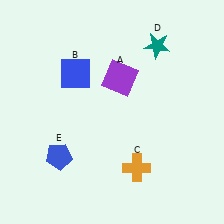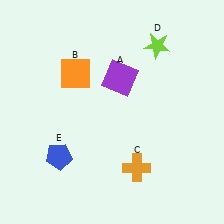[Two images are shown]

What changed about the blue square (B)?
In Image 1, B is blue. In Image 2, it changed to orange.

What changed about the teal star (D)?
In Image 1, D is teal. In Image 2, it changed to lime.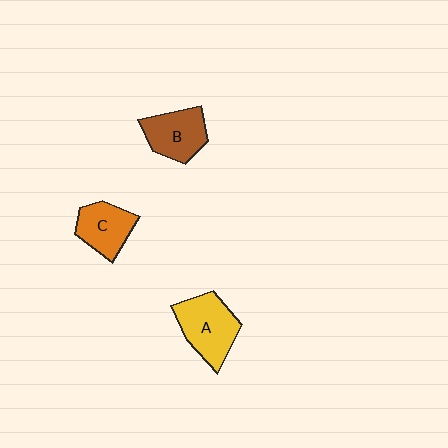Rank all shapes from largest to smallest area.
From largest to smallest: A (yellow), B (brown), C (orange).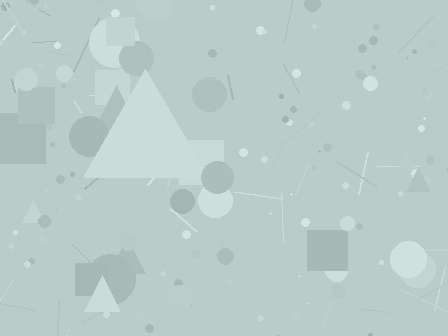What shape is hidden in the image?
A triangle is hidden in the image.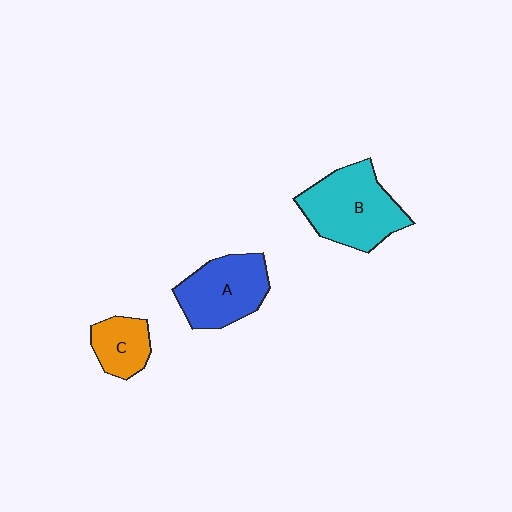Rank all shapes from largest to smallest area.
From largest to smallest: B (cyan), A (blue), C (orange).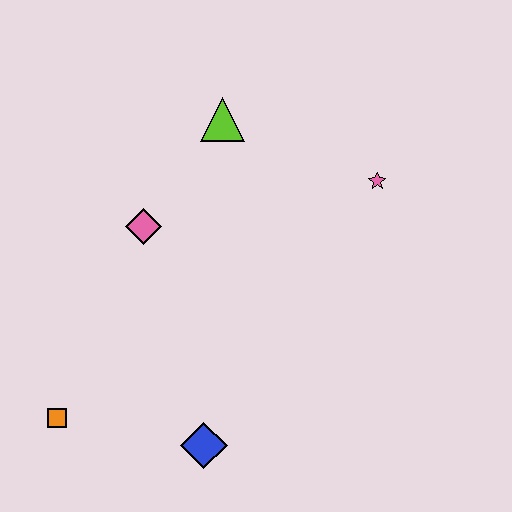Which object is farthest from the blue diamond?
The lime triangle is farthest from the blue diamond.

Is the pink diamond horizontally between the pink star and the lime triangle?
No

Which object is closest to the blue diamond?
The orange square is closest to the blue diamond.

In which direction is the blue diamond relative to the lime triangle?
The blue diamond is below the lime triangle.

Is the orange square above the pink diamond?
No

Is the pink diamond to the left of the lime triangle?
Yes